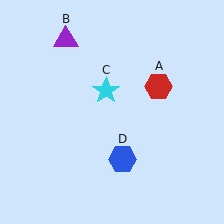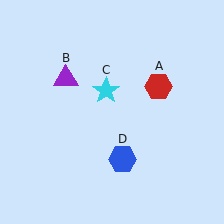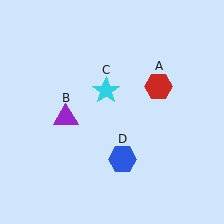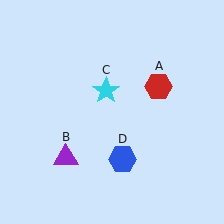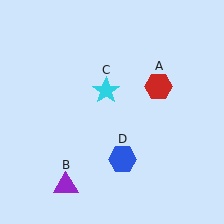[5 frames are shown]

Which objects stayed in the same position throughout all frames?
Red hexagon (object A) and cyan star (object C) and blue hexagon (object D) remained stationary.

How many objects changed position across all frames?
1 object changed position: purple triangle (object B).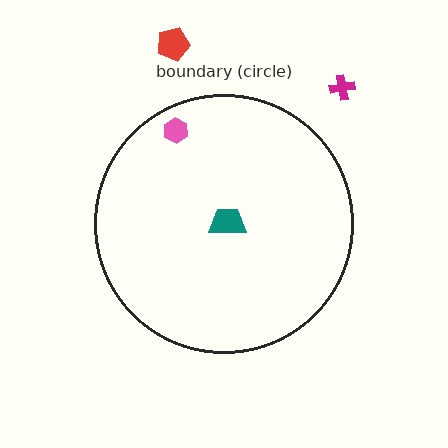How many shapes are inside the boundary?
2 inside, 2 outside.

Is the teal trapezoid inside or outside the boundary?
Inside.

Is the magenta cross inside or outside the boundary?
Outside.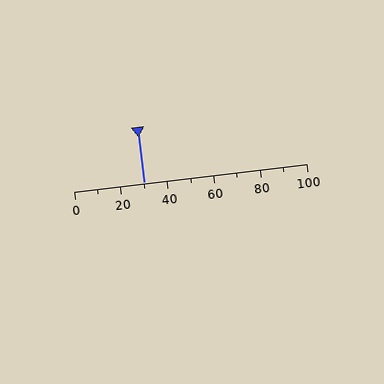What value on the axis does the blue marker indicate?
The marker indicates approximately 30.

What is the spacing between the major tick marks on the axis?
The major ticks are spaced 20 apart.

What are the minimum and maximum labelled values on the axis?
The axis runs from 0 to 100.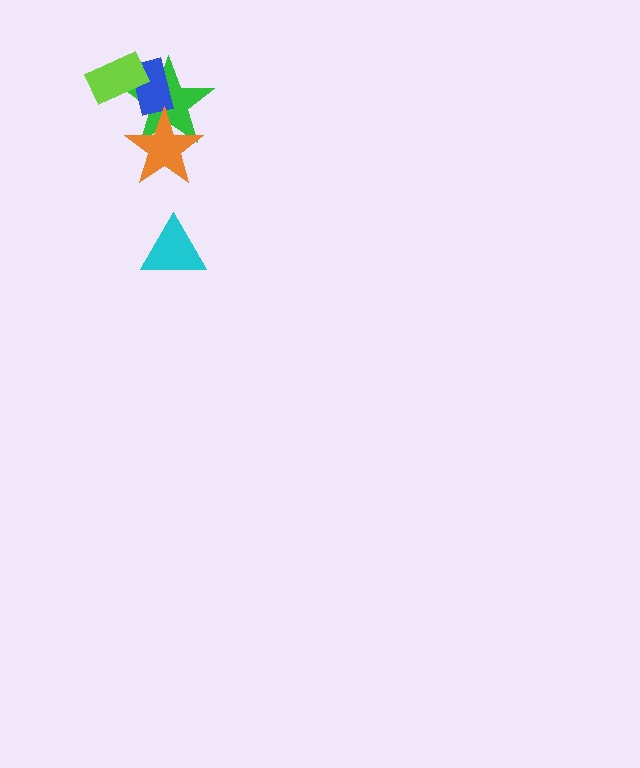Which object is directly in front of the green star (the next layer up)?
The blue rectangle is directly in front of the green star.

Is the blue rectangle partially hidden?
Yes, it is partially covered by another shape.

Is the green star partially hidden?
Yes, it is partially covered by another shape.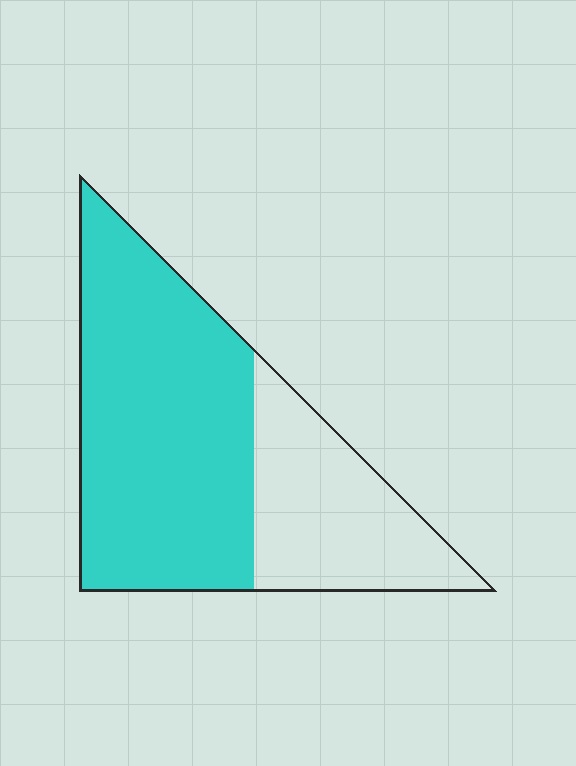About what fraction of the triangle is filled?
About two thirds (2/3).